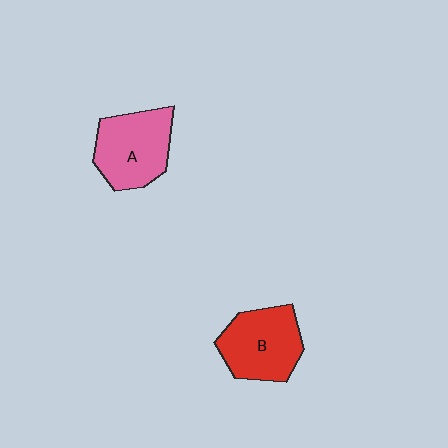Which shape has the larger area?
Shape A (pink).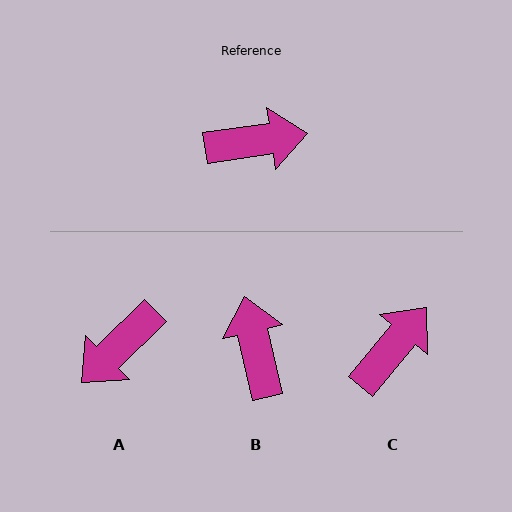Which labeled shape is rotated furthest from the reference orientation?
A, about 144 degrees away.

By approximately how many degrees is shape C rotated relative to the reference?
Approximately 42 degrees counter-clockwise.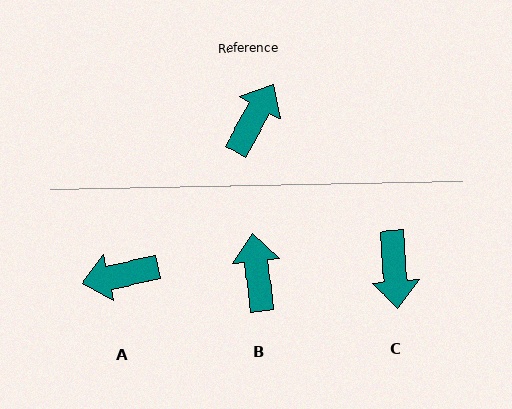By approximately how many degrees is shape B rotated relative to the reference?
Approximately 36 degrees counter-clockwise.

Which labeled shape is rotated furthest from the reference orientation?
C, about 147 degrees away.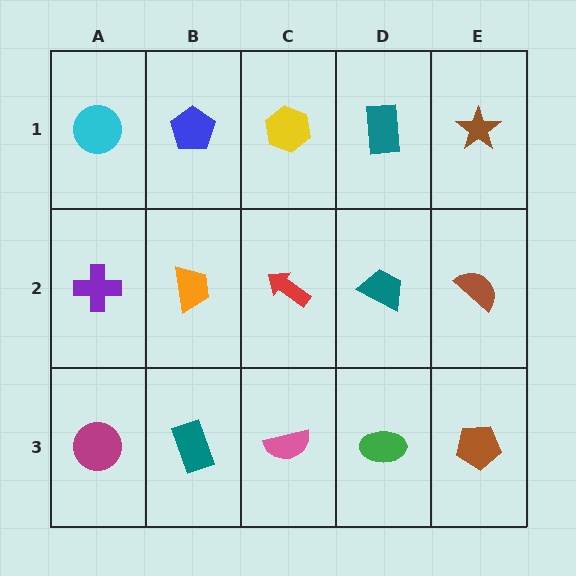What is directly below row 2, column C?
A pink semicircle.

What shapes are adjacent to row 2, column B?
A blue pentagon (row 1, column B), a teal rectangle (row 3, column B), a purple cross (row 2, column A), a red arrow (row 2, column C).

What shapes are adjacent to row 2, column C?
A yellow hexagon (row 1, column C), a pink semicircle (row 3, column C), an orange trapezoid (row 2, column B), a teal trapezoid (row 2, column D).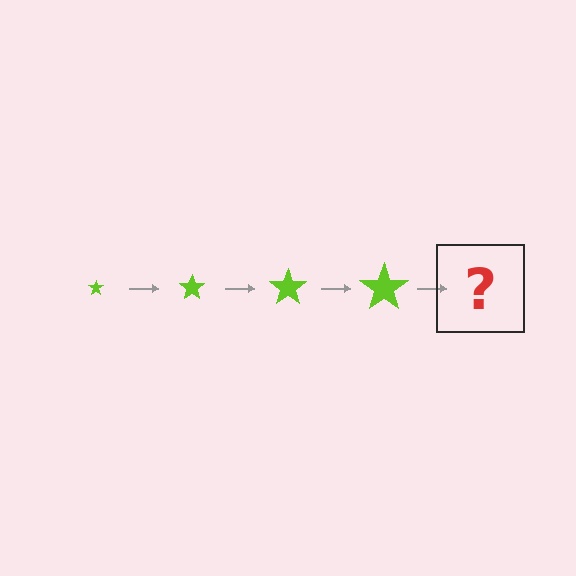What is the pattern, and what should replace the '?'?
The pattern is that the star gets progressively larger each step. The '?' should be a lime star, larger than the previous one.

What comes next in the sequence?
The next element should be a lime star, larger than the previous one.